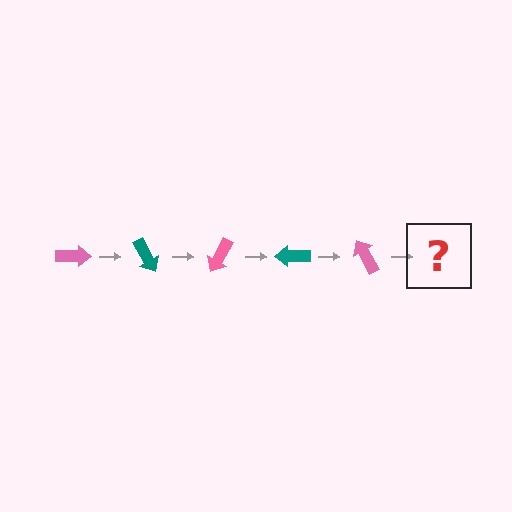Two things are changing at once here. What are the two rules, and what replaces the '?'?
The two rules are that it rotates 60 degrees each step and the color cycles through pink and teal. The '?' should be a teal arrow, rotated 300 degrees from the start.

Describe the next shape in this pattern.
It should be a teal arrow, rotated 300 degrees from the start.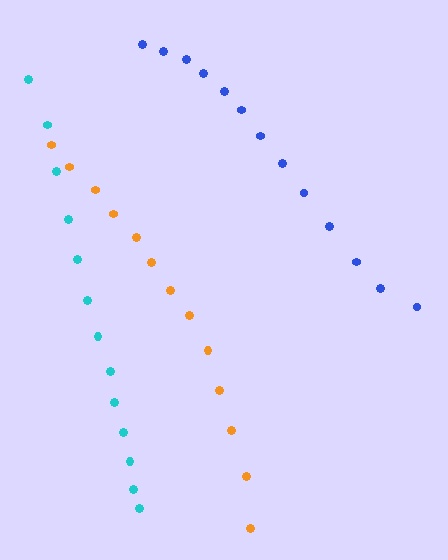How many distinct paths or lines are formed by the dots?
There are 3 distinct paths.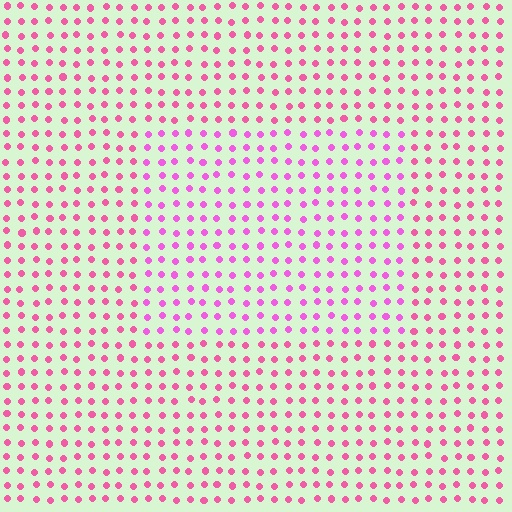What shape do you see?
I see a rectangle.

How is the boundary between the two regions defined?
The boundary is defined purely by a slight shift in hue (about 25 degrees). Spacing, size, and orientation are identical on both sides.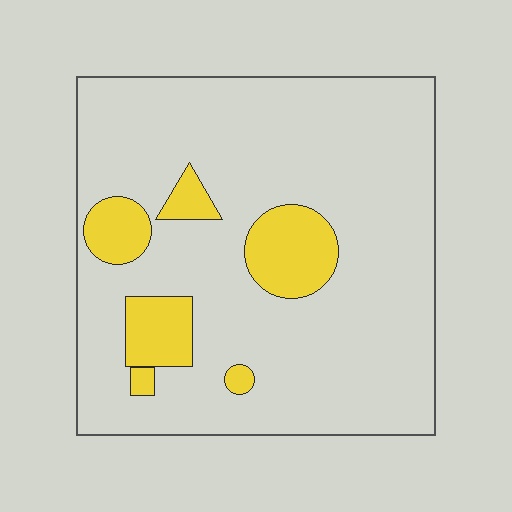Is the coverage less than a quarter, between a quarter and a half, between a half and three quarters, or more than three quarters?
Less than a quarter.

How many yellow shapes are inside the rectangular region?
6.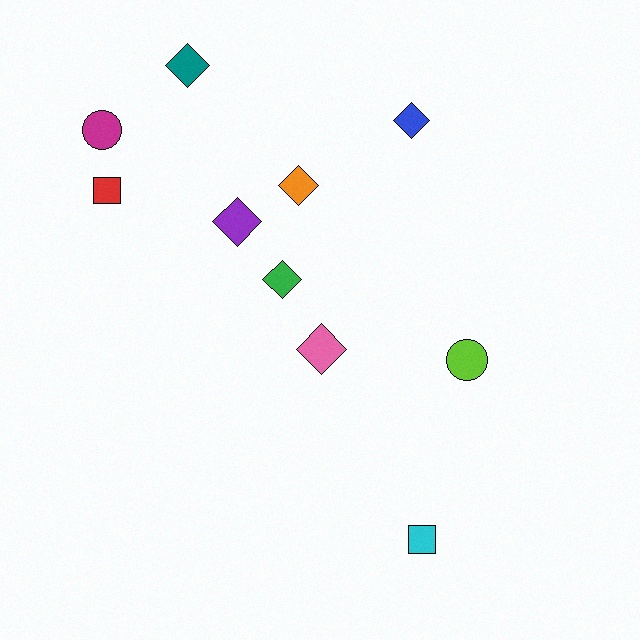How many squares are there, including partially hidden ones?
There are 2 squares.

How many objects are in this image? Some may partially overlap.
There are 10 objects.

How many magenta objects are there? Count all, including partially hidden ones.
There is 1 magenta object.